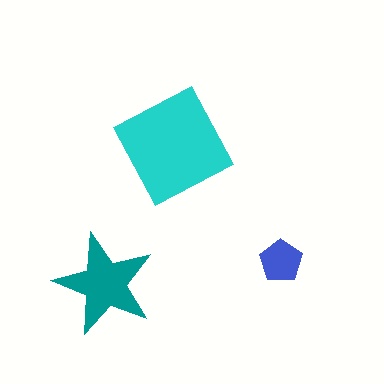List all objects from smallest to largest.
The blue pentagon, the teal star, the cyan diamond.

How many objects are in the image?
There are 3 objects in the image.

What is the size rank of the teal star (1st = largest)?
2nd.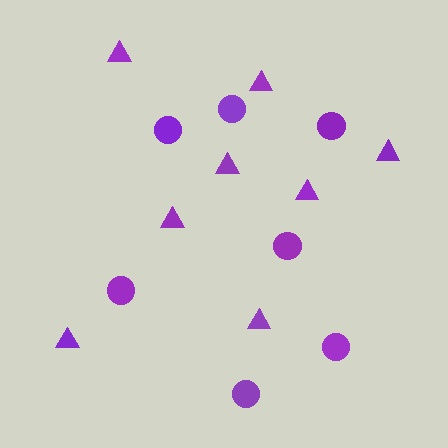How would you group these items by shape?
There are 2 groups: one group of triangles (8) and one group of circles (7).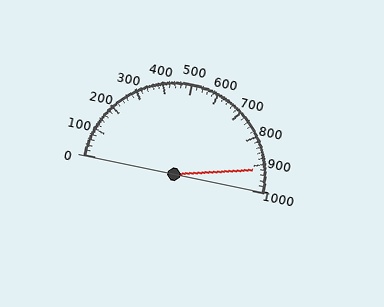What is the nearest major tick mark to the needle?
The nearest major tick mark is 900.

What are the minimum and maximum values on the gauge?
The gauge ranges from 0 to 1000.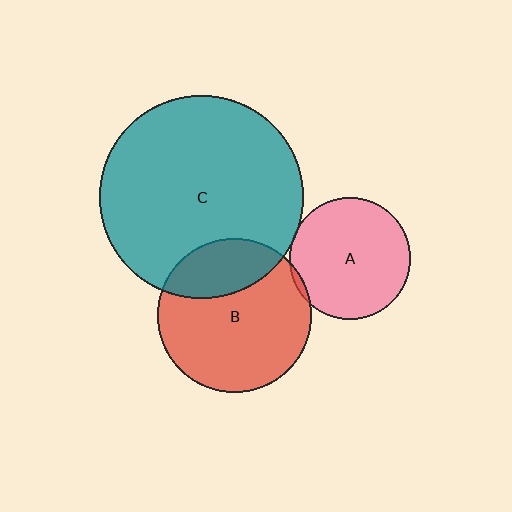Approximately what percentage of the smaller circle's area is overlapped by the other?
Approximately 5%.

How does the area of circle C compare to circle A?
Approximately 2.8 times.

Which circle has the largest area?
Circle C (teal).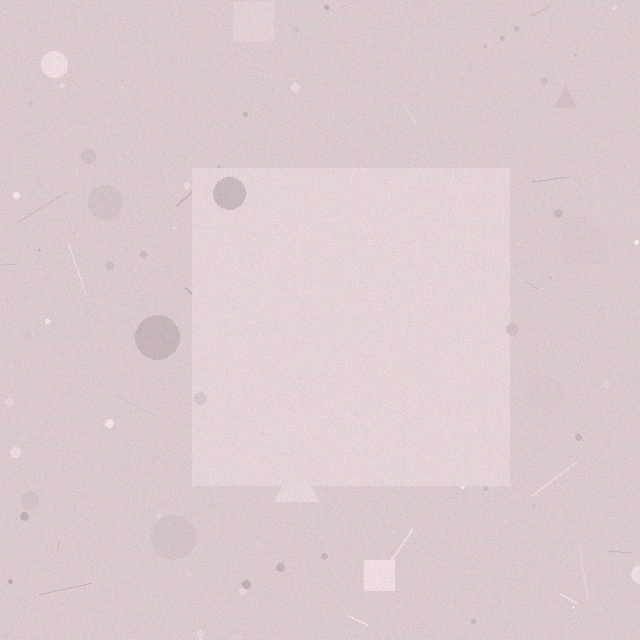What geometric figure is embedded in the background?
A square is embedded in the background.